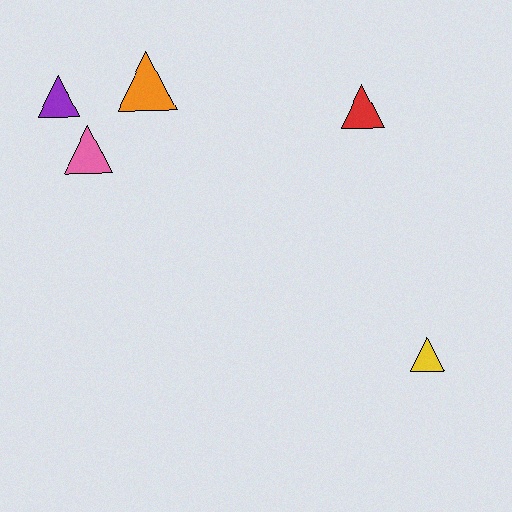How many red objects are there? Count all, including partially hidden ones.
There is 1 red object.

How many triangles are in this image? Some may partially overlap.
There are 5 triangles.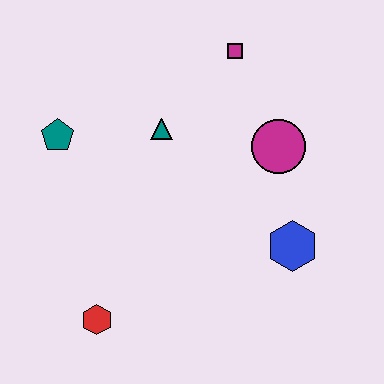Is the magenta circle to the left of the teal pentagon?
No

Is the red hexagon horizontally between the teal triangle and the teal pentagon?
Yes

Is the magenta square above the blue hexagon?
Yes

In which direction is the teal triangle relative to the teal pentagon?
The teal triangle is to the right of the teal pentagon.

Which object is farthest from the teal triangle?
The red hexagon is farthest from the teal triangle.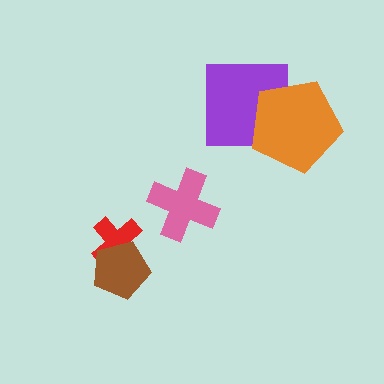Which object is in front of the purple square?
The orange pentagon is in front of the purple square.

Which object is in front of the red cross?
The brown pentagon is in front of the red cross.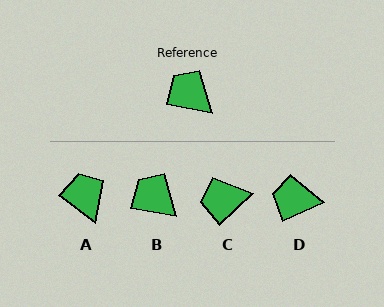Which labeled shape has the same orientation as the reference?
B.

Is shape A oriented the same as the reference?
No, it is off by about 28 degrees.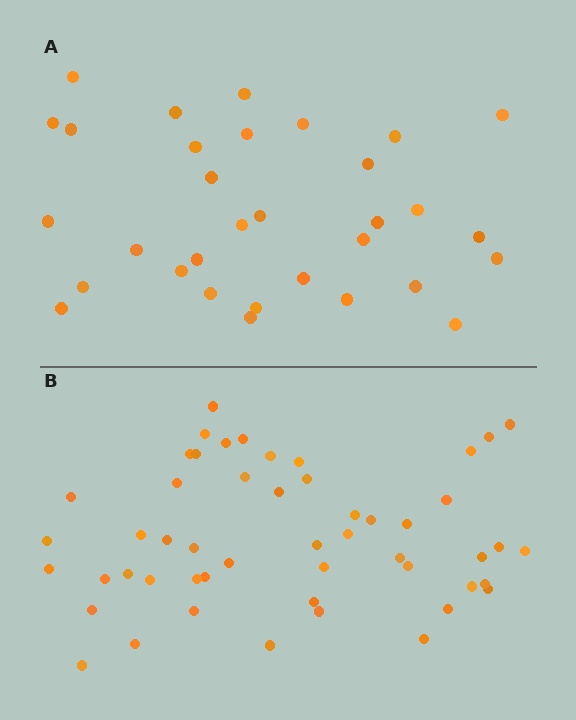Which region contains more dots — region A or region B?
Region B (the bottom region) has more dots.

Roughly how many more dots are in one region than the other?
Region B has approximately 20 more dots than region A.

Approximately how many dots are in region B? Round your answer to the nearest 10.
About 50 dots. (The exact count is 51, which rounds to 50.)